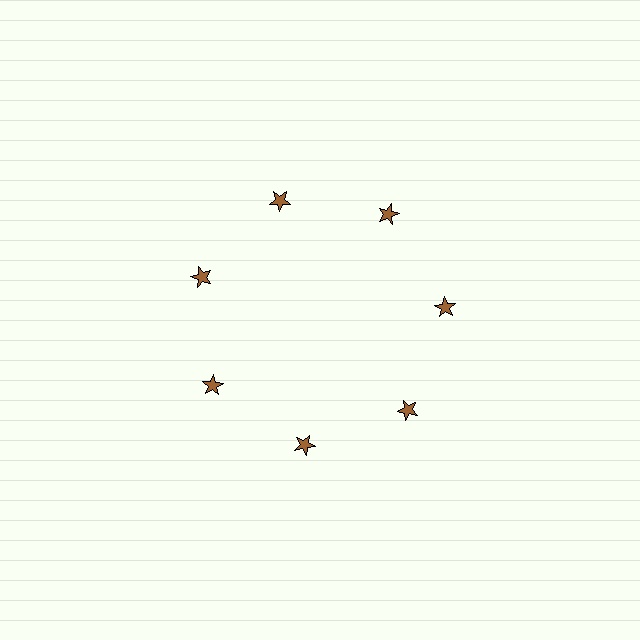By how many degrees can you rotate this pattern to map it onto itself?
The pattern maps onto itself every 51 degrees of rotation.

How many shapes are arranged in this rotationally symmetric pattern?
There are 7 shapes, arranged in 7 groups of 1.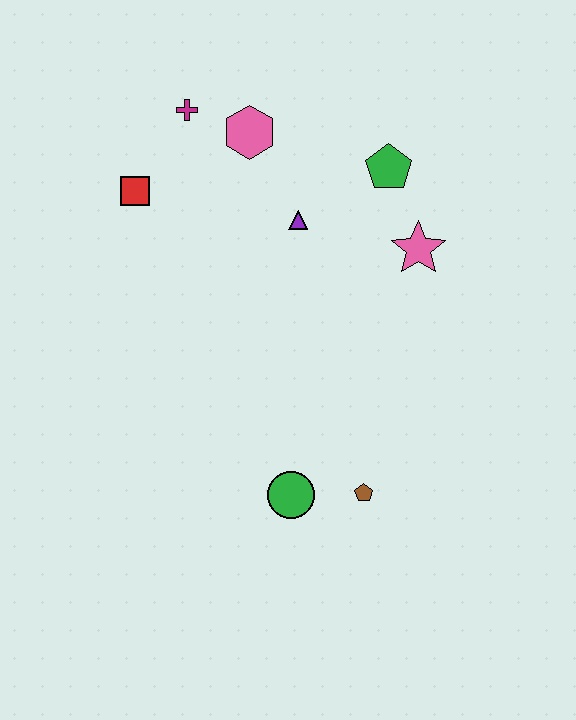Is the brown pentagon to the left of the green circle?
No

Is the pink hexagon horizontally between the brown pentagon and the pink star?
No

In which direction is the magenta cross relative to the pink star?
The magenta cross is to the left of the pink star.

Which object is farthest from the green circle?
The magenta cross is farthest from the green circle.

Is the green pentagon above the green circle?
Yes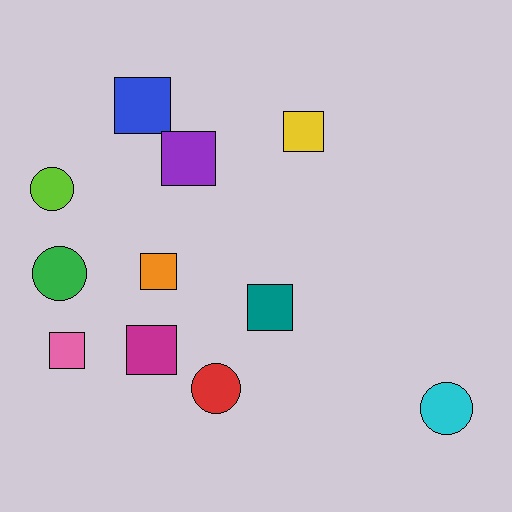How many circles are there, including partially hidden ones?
There are 4 circles.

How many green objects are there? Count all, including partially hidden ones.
There is 1 green object.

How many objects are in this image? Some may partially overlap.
There are 11 objects.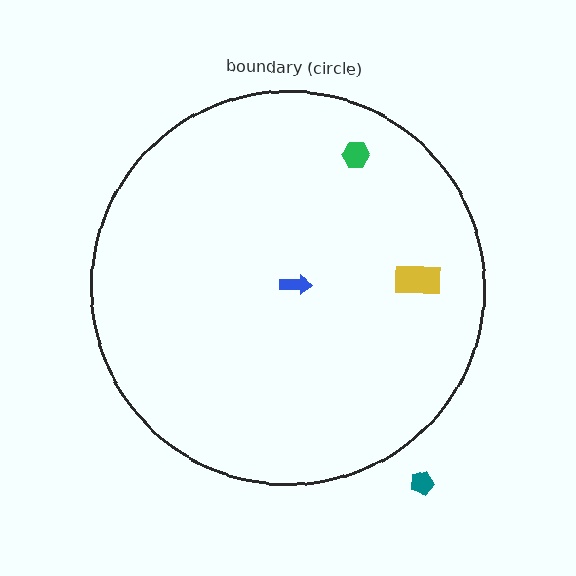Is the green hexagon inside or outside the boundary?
Inside.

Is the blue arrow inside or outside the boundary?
Inside.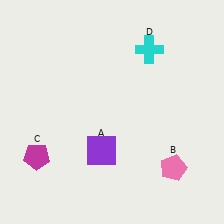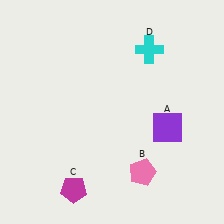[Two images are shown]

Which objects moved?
The objects that moved are: the purple square (A), the pink pentagon (B), the magenta pentagon (C).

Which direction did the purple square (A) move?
The purple square (A) moved right.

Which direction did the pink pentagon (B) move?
The pink pentagon (B) moved left.